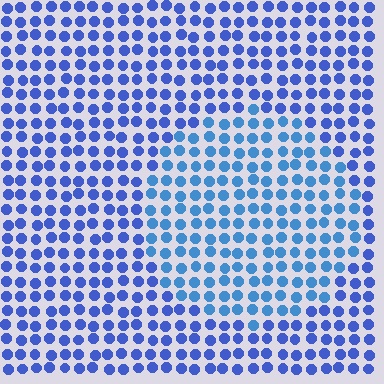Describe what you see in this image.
The image is filled with small blue elements in a uniform arrangement. A circle-shaped region is visible where the elements are tinted to a slightly different hue, forming a subtle color boundary.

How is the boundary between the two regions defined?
The boundary is defined purely by a slight shift in hue (about 21 degrees). Spacing, size, and orientation are identical on both sides.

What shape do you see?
I see a circle.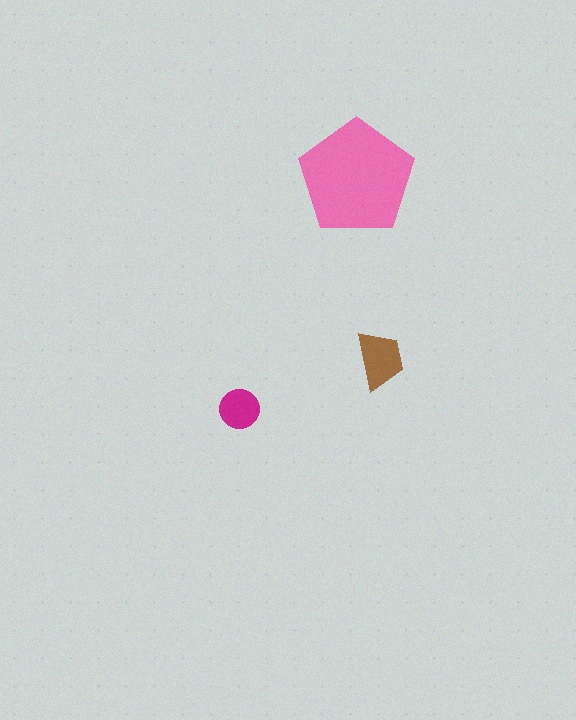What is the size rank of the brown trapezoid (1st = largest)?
2nd.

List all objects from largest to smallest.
The pink pentagon, the brown trapezoid, the magenta circle.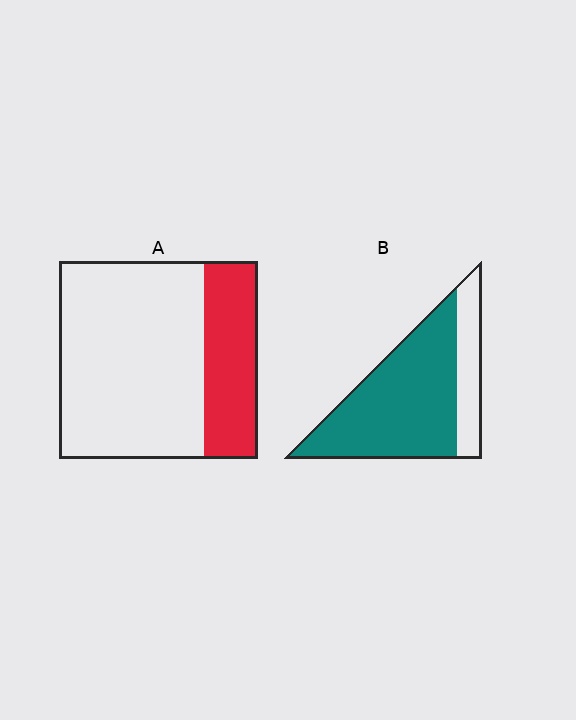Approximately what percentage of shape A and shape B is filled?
A is approximately 25% and B is approximately 75%.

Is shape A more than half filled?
No.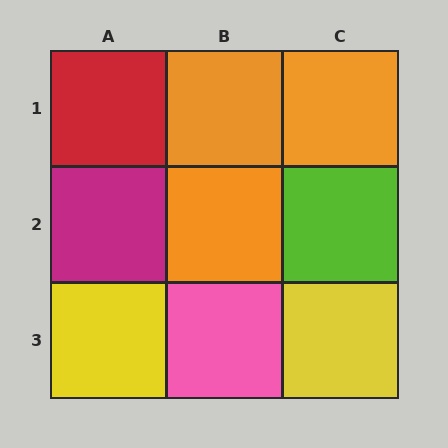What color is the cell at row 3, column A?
Yellow.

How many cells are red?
1 cell is red.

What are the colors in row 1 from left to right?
Red, orange, orange.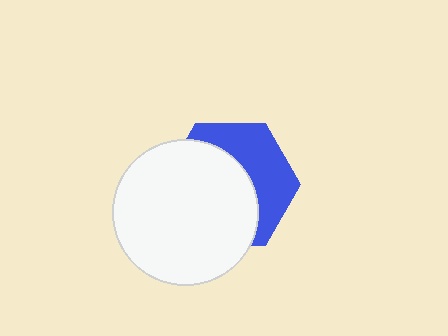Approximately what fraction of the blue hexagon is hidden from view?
Roughly 59% of the blue hexagon is hidden behind the white circle.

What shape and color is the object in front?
The object in front is a white circle.